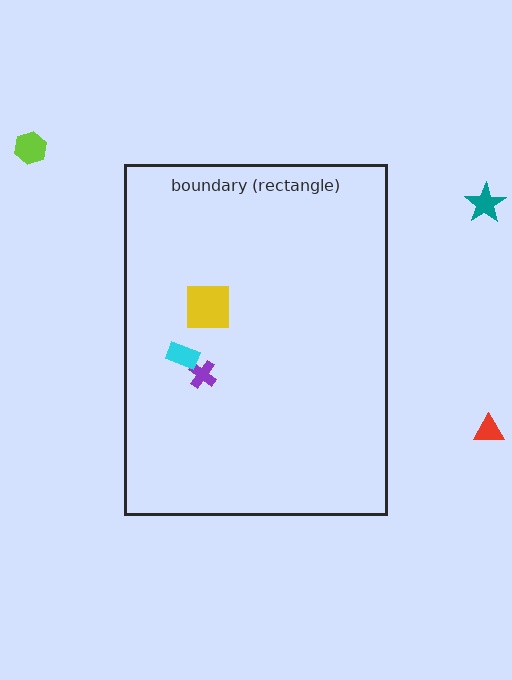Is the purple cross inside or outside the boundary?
Inside.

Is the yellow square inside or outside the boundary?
Inside.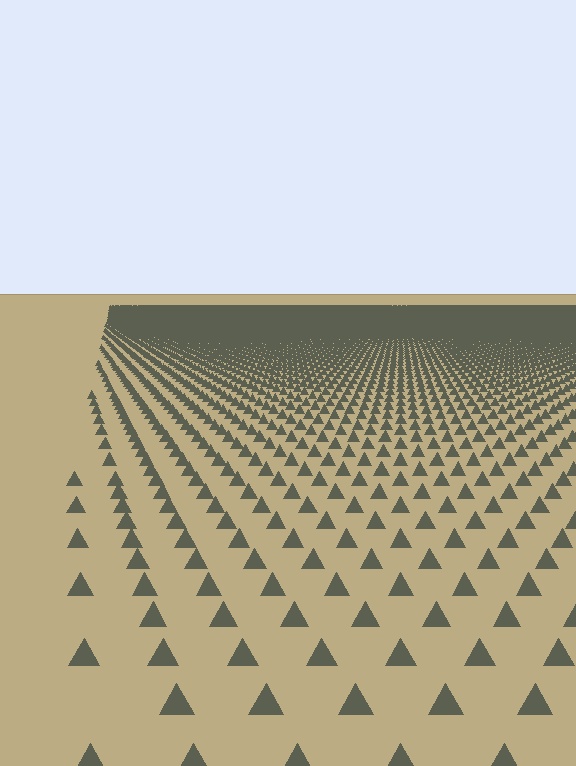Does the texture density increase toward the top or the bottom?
Density increases toward the top.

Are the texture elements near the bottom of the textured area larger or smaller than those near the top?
Larger. Near the bottom, elements are closer to the viewer and appear at a bigger on-screen size.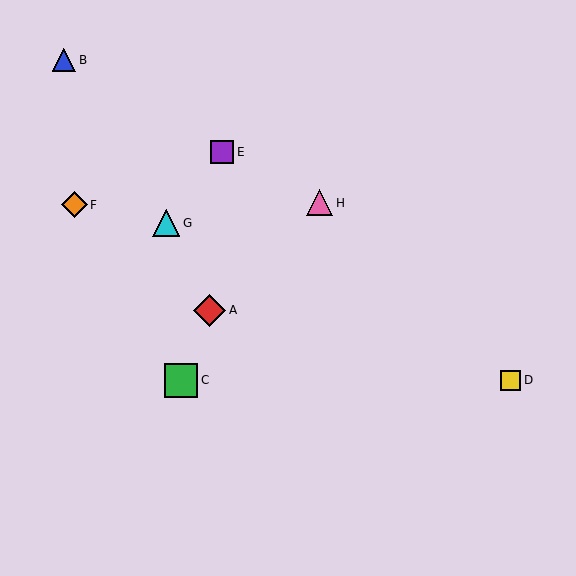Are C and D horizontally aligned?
Yes, both are at y≈380.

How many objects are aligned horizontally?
2 objects (C, D) are aligned horizontally.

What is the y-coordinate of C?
Object C is at y≈380.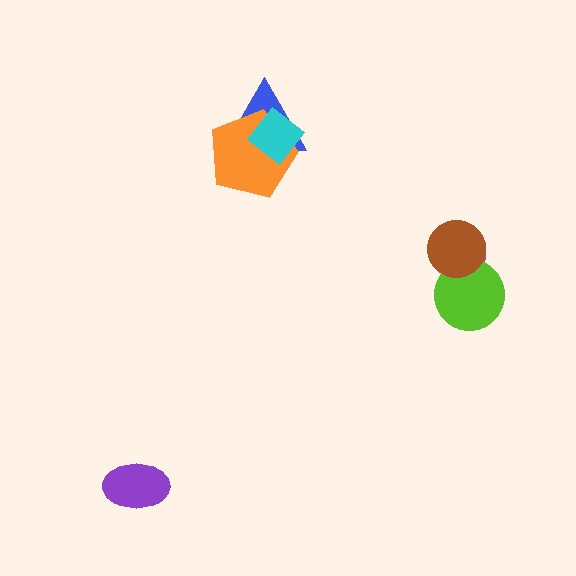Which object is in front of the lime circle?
The brown circle is in front of the lime circle.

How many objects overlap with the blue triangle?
2 objects overlap with the blue triangle.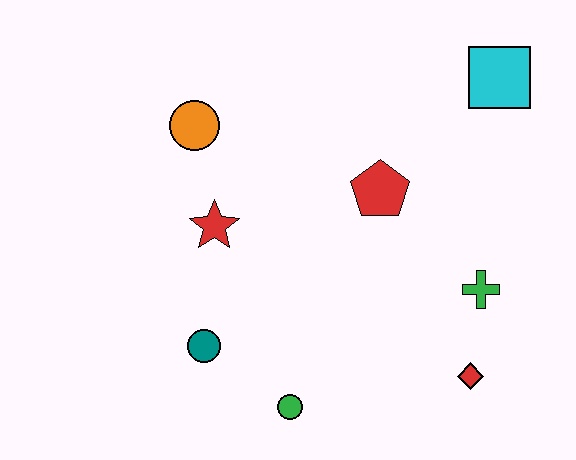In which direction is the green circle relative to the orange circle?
The green circle is below the orange circle.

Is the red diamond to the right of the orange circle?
Yes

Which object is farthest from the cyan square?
The teal circle is farthest from the cyan square.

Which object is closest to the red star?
The orange circle is closest to the red star.